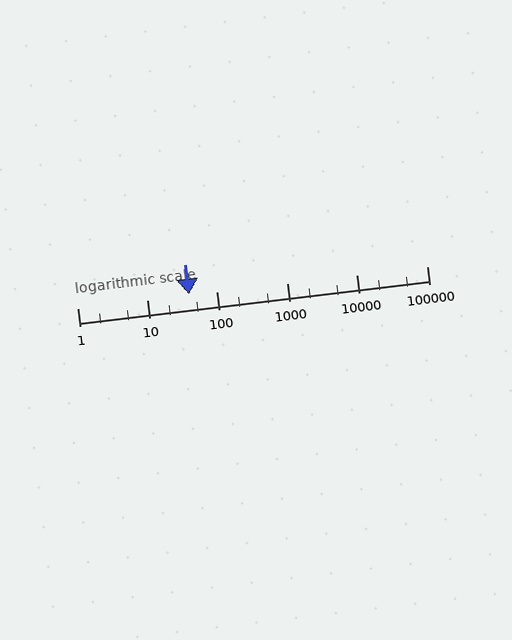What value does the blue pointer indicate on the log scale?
The pointer indicates approximately 40.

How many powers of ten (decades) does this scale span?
The scale spans 5 decades, from 1 to 100000.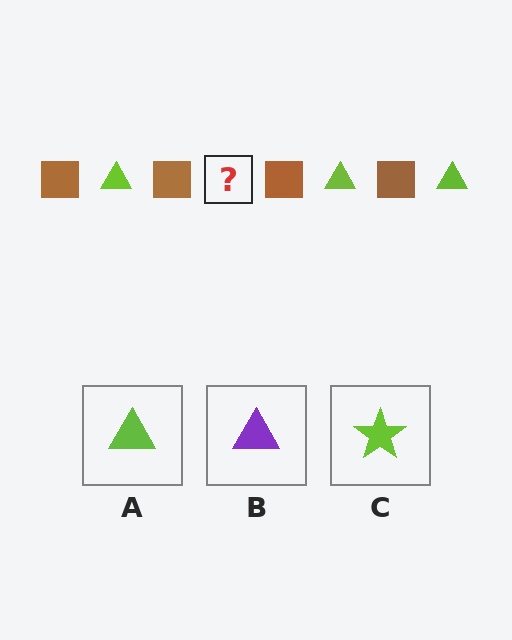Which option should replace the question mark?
Option A.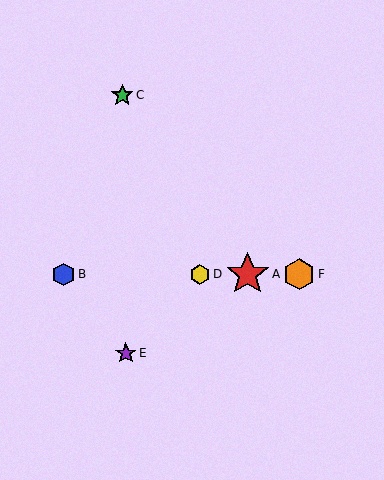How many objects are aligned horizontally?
4 objects (A, B, D, F) are aligned horizontally.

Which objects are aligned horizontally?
Objects A, B, D, F are aligned horizontally.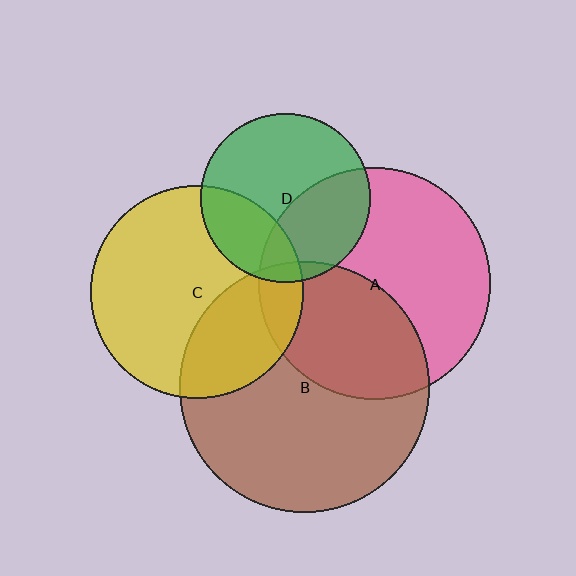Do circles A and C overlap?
Yes.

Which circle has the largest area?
Circle B (brown).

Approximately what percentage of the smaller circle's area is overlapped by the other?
Approximately 10%.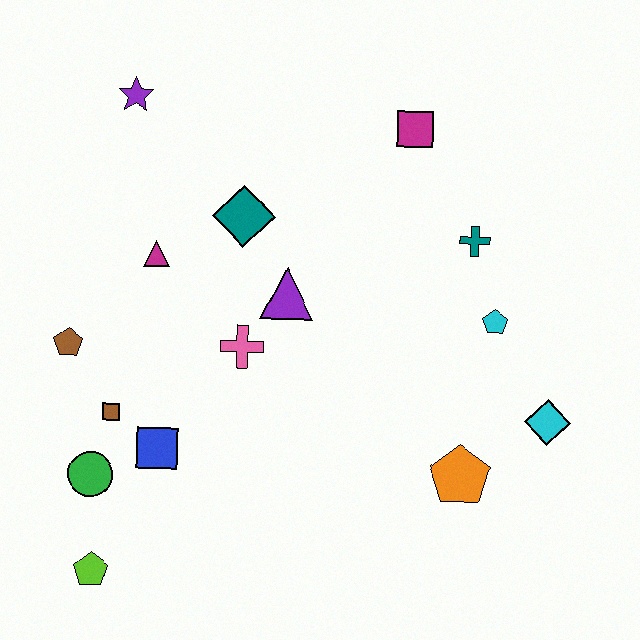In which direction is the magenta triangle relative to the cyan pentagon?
The magenta triangle is to the left of the cyan pentagon.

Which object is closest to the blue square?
The brown square is closest to the blue square.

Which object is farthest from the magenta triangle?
The cyan diamond is farthest from the magenta triangle.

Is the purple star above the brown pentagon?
Yes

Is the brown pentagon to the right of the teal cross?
No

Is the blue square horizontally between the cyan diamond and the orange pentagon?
No